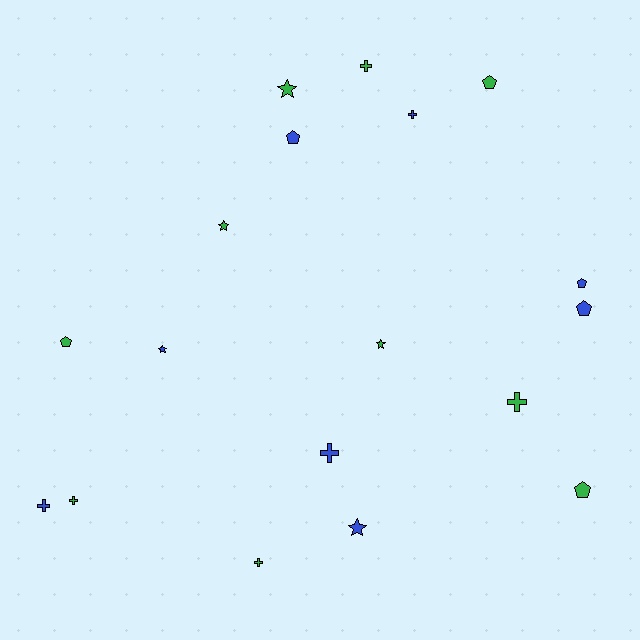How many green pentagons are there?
There are 3 green pentagons.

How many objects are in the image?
There are 18 objects.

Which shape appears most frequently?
Cross, with 7 objects.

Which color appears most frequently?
Green, with 10 objects.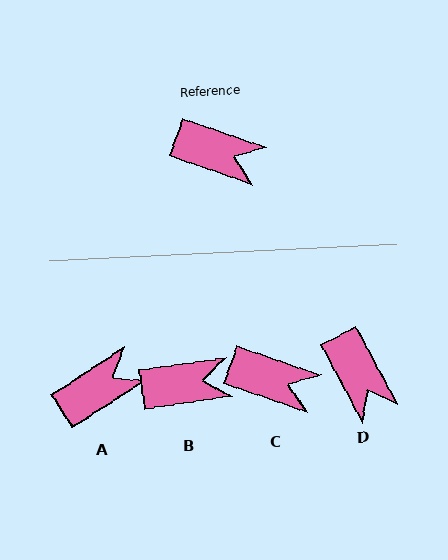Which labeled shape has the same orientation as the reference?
C.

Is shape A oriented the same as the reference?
No, it is off by about 52 degrees.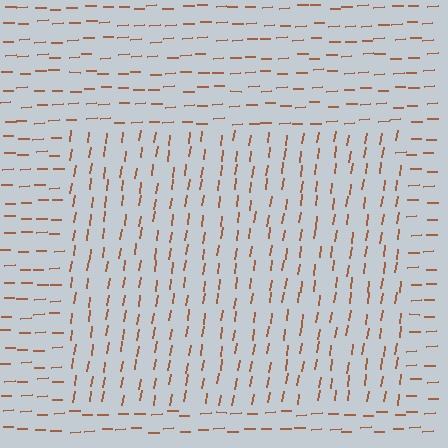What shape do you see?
I see a rectangle.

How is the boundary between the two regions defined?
The boundary is defined purely by a change in line orientation (approximately 80 degrees difference). All lines are the same color and thickness.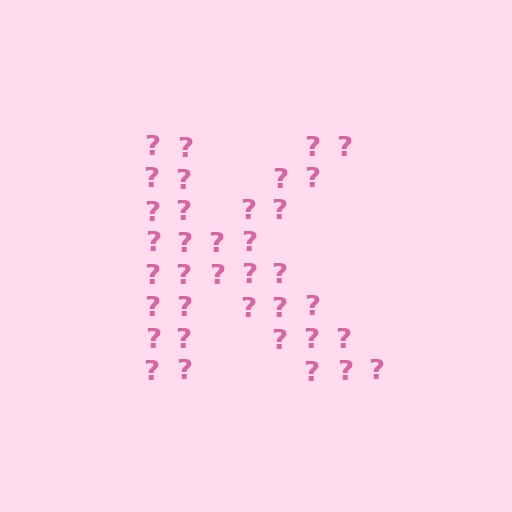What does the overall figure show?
The overall figure shows the letter K.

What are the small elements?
The small elements are question marks.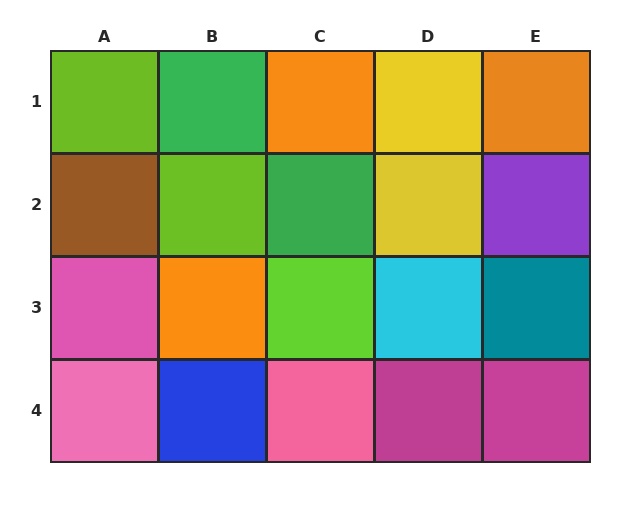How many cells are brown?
1 cell is brown.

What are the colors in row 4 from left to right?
Pink, blue, pink, magenta, magenta.